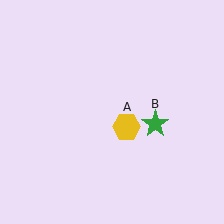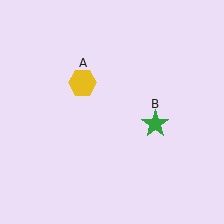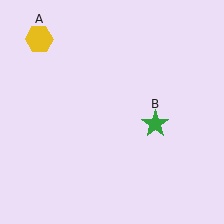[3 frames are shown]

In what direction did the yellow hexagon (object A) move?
The yellow hexagon (object A) moved up and to the left.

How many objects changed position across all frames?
1 object changed position: yellow hexagon (object A).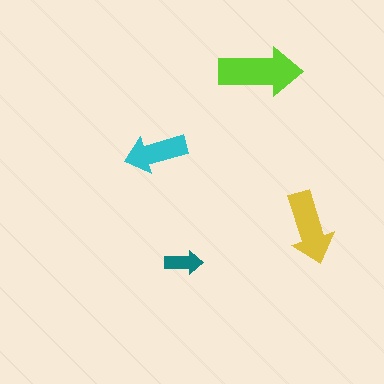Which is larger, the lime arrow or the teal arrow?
The lime one.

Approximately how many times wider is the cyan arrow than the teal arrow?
About 1.5 times wider.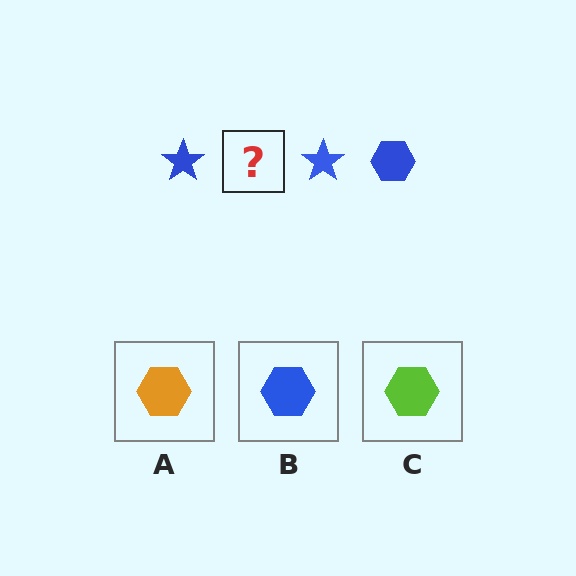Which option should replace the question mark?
Option B.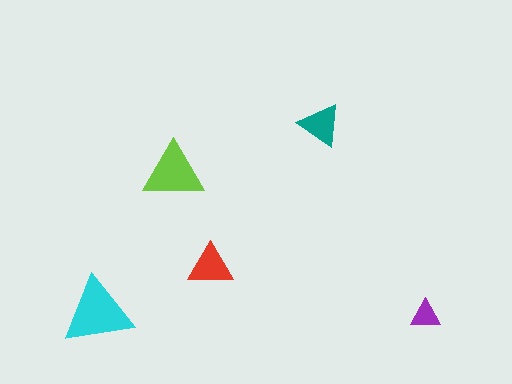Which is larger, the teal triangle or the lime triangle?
The lime one.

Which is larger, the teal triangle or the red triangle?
The red one.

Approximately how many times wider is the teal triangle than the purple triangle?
About 1.5 times wider.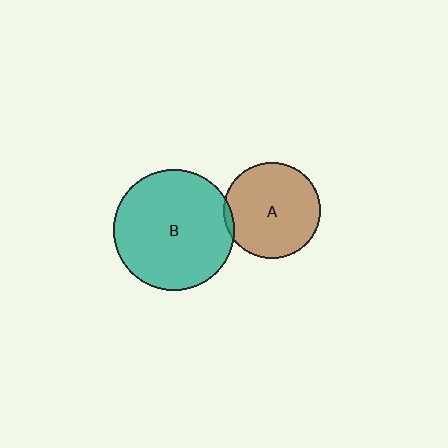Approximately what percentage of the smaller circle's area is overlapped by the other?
Approximately 5%.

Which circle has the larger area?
Circle B (teal).